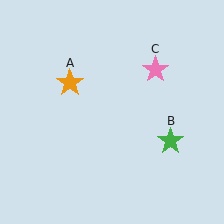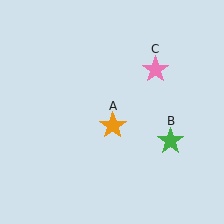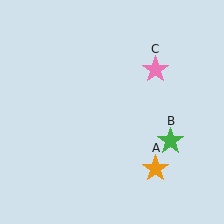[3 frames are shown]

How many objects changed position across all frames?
1 object changed position: orange star (object A).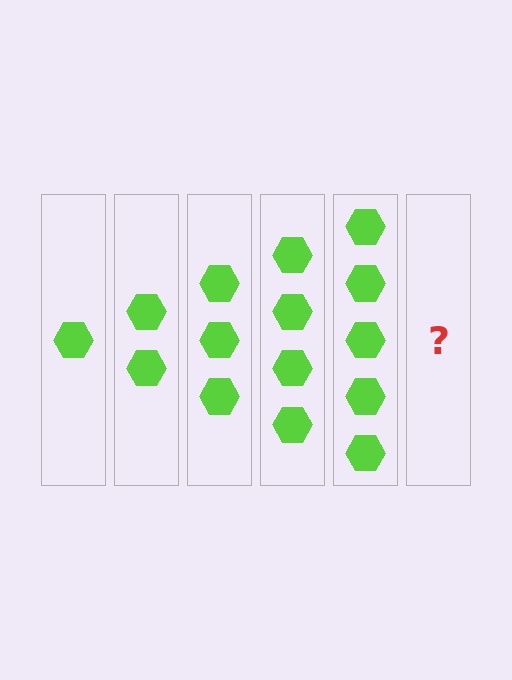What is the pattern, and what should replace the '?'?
The pattern is that each step adds one more hexagon. The '?' should be 6 hexagons.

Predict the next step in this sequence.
The next step is 6 hexagons.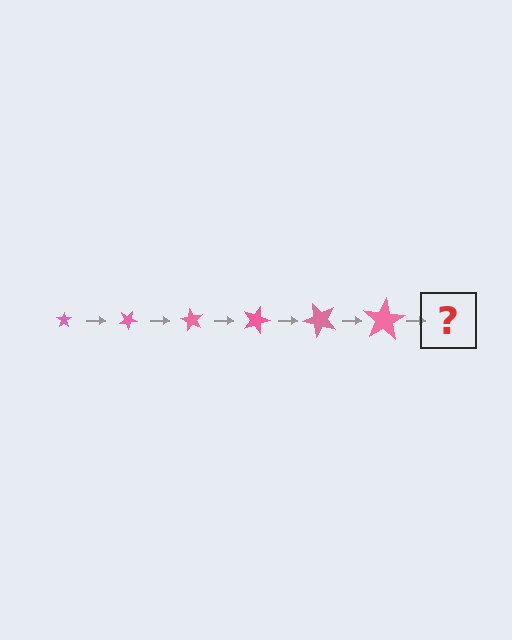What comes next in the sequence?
The next element should be a star, larger than the previous one and rotated 180 degrees from the start.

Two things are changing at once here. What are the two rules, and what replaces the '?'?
The two rules are that the star grows larger each step and it rotates 30 degrees each step. The '?' should be a star, larger than the previous one and rotated 180 degrees from the start.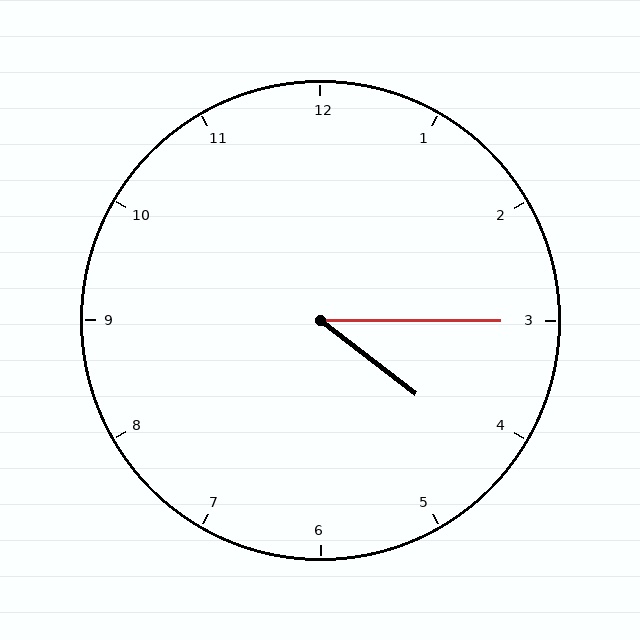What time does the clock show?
4:15.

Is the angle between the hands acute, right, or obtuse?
It is acute.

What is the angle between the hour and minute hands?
Approximately 38 degrees.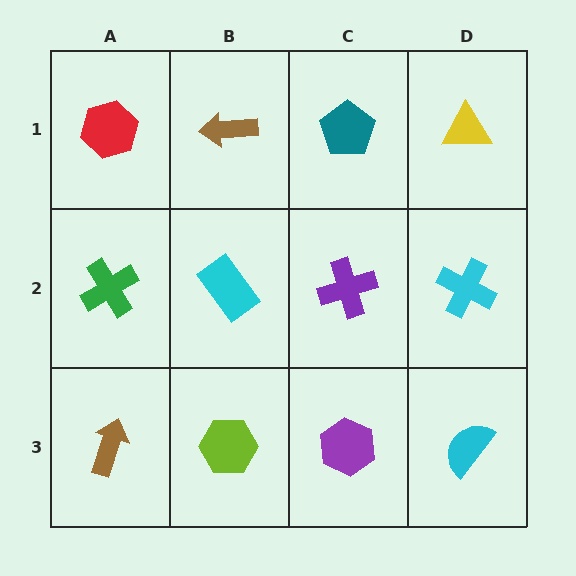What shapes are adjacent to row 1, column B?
A cyan rectangle (row 2, column B), a red hexagon (row 1, column A), a teal pentagon (row 1, column C).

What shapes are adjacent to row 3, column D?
A cyan cross (row 2, column D), a purple hexagon (row 3, column C).